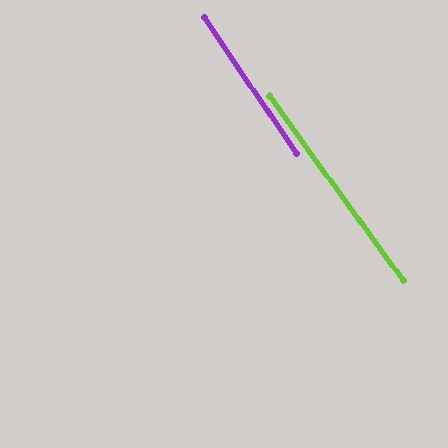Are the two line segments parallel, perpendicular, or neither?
Parallel — their directions differ by only 1.8°.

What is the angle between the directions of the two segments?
Approximately 2 degrees.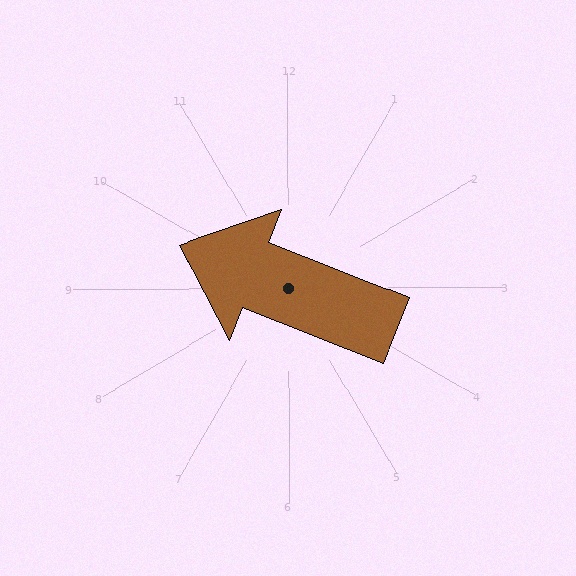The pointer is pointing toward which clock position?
Roughly 10 o'clock.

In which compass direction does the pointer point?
West.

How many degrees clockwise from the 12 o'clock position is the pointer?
Approximately 292 degrees.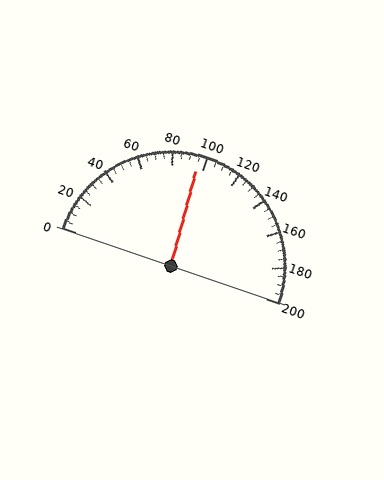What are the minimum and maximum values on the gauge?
The gauge ranges from 0 to 200.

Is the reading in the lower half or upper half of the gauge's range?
The reading is in the lower half of the range (0 to 200).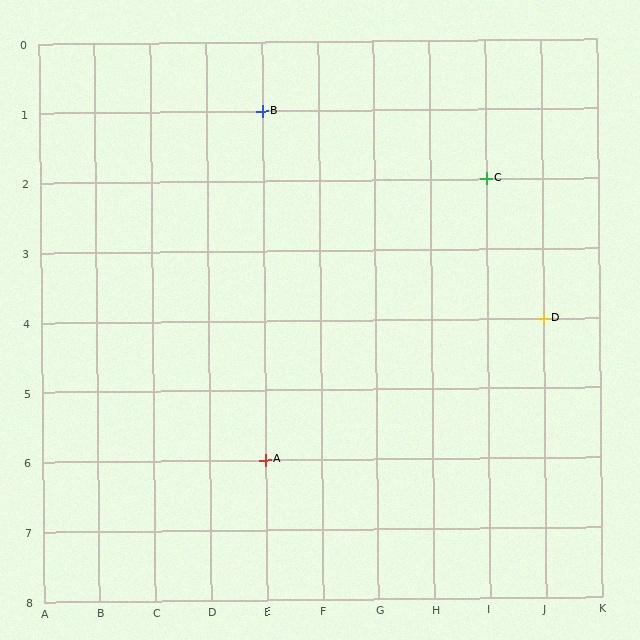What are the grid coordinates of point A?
Point A is at grid coordinates (E, 6).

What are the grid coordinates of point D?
Point D is at grid coordinates (J, 4).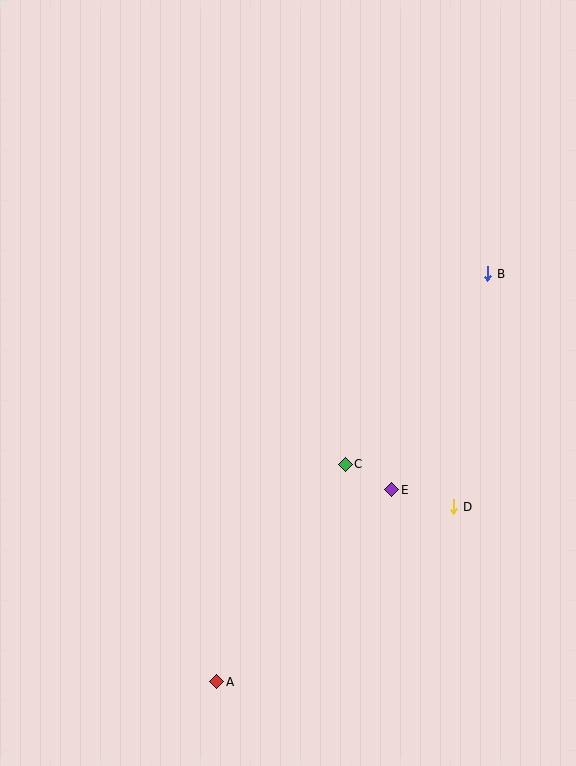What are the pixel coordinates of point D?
Point D is at (454, 507).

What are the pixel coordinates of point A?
Point A is at (217, 682).